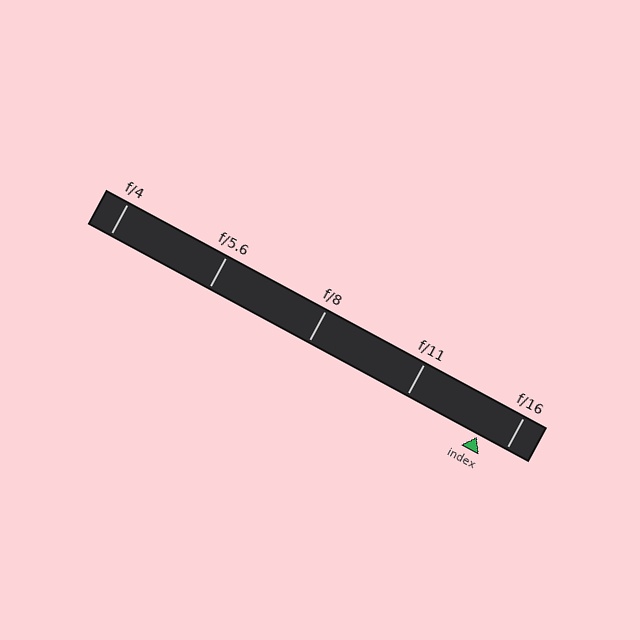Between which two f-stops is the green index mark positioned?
The index mark is between f/11 and f/16.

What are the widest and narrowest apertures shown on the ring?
The widest aperture shown is f/4 and the narrowest is f/16.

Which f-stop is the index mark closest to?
The index mark is closest to f/16.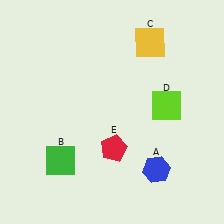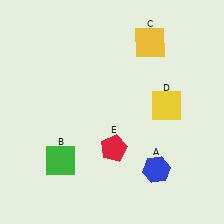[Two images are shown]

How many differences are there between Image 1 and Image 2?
There is 1 difference between the two images.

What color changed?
The square (D) changed from lime in Image 1 to yellow in Image 2.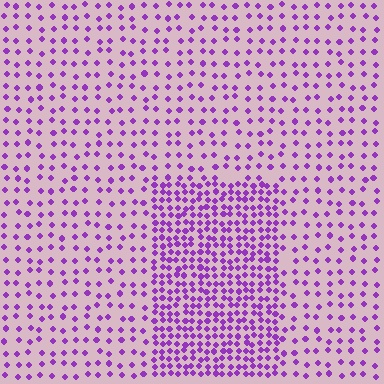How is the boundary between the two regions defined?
The boundary is defined by a change in element density (approximately 2.3x ratio). All elements are the same color, size, and shape.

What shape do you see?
I see a rectangle.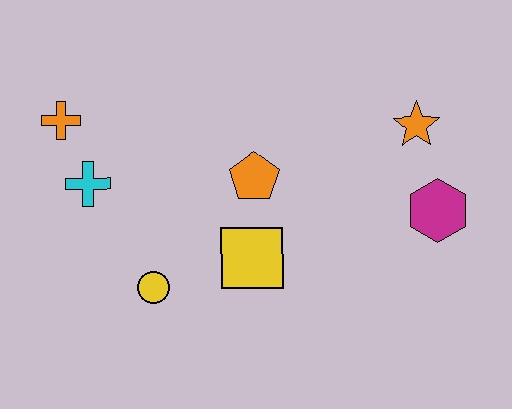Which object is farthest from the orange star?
The orange cross is farthest from the orange star.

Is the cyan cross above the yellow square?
Yes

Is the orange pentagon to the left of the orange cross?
No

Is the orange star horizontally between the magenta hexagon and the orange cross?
Yes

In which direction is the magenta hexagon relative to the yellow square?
The magenta hexagon is to the right of the yellow square.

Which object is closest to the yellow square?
The orange pentagon is closest to the yellow square.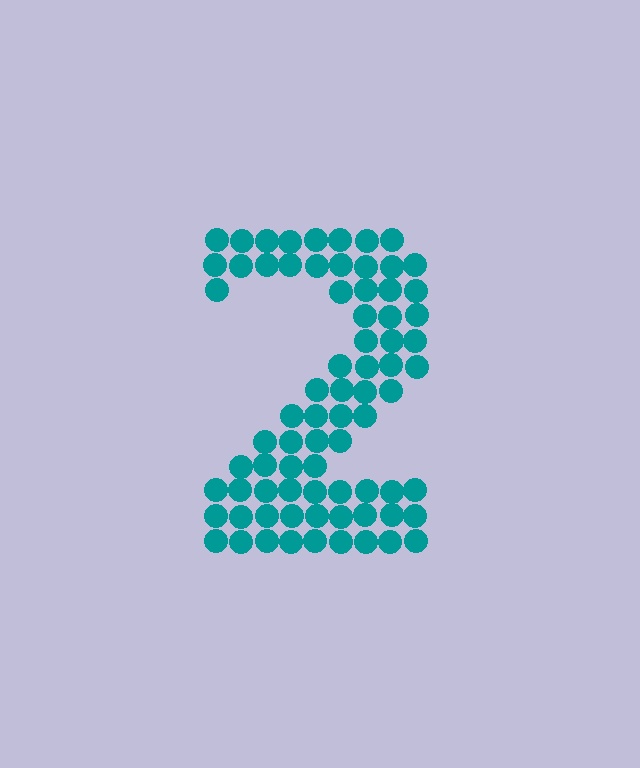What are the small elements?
The small elements are circles.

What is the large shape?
The large shape is the digit 2.